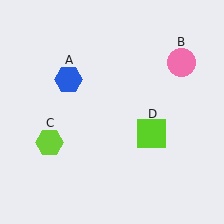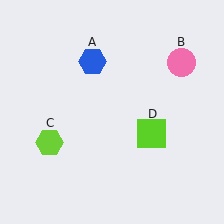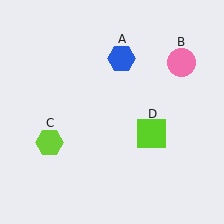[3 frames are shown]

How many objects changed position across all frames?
1 object changed position: blue hexagon (object A).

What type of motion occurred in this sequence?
The blue hexagon (object A) rotated clockwise around the center of the scene.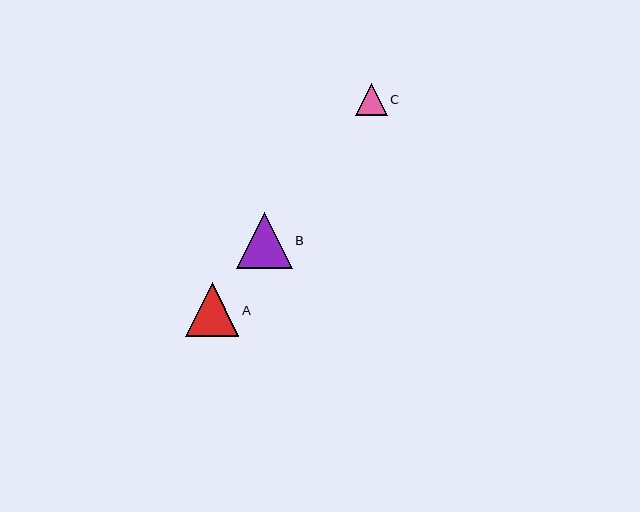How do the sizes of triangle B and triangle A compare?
Triangle B and triangle A are approximately the same size.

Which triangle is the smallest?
Triangle C is the smallest with a size of approximately 32 pixels.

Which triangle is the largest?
Triangle B is the largest with a size of approximately 56 pixels.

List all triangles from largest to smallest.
From largest to smallest: B, A, C.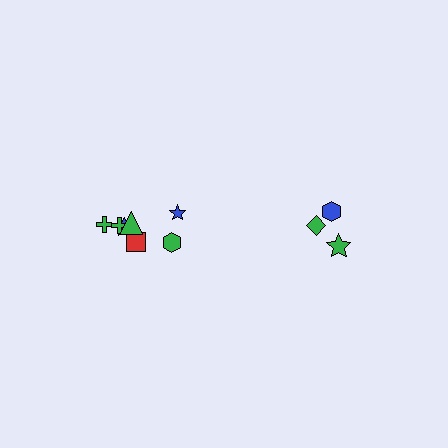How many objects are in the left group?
There are 7 objects.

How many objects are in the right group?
There are 3 objects.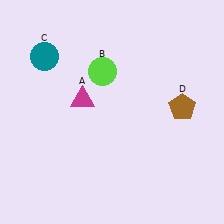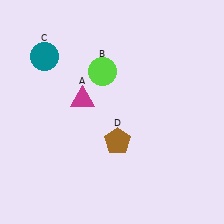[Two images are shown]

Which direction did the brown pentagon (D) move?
The brown pentagon (D) moved left.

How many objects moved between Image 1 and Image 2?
1 object moved between the two images.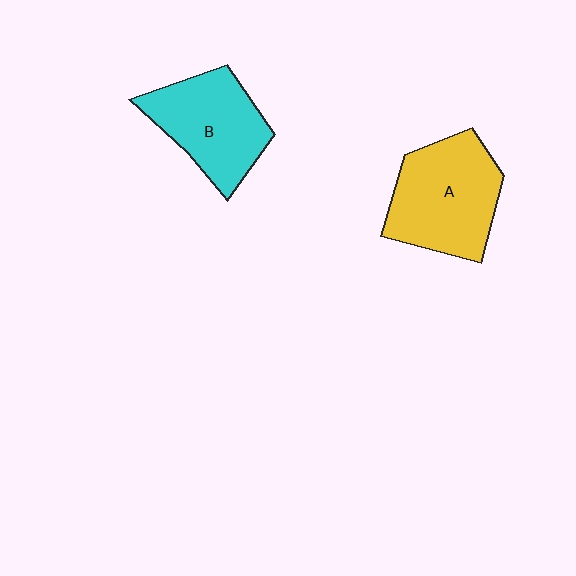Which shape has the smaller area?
Shape B (cyan).